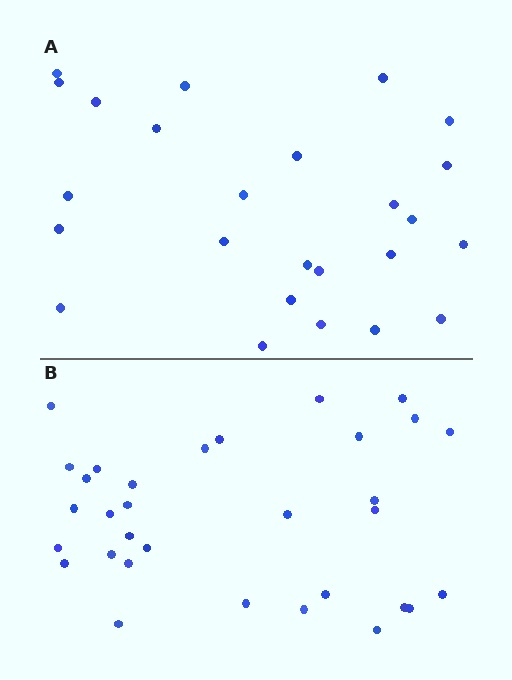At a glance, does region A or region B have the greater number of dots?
Region B (the bottom region) has more dots.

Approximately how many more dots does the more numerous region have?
Region B has roughly 8 or so more dots than region A.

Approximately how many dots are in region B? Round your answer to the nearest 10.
About 30 dots. (The exact count is 32, which rounds to 30.)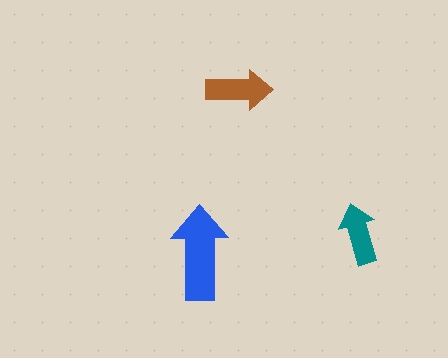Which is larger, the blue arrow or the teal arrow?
The blue one.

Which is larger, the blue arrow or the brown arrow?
The blue one.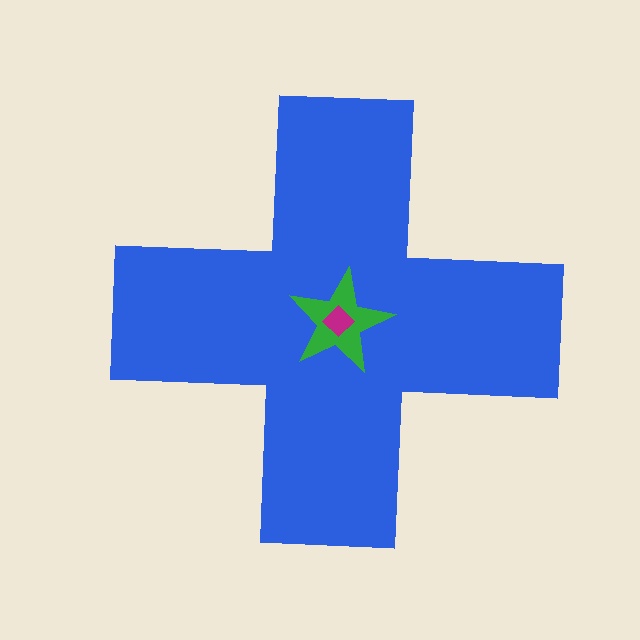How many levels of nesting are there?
3.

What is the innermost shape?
The magenta diamond.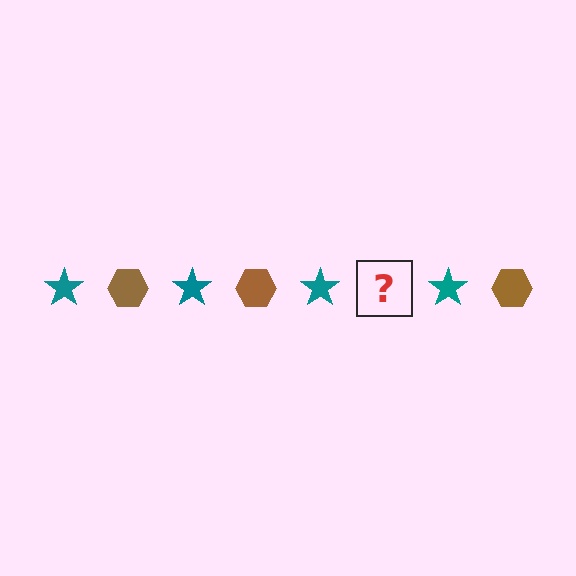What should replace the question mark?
The question mark should be replaced with a brown hexagon.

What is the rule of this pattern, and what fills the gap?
The rule is that the pattern alternates between teal star and brown hexagon. The gap should be filled with a brown hexagon.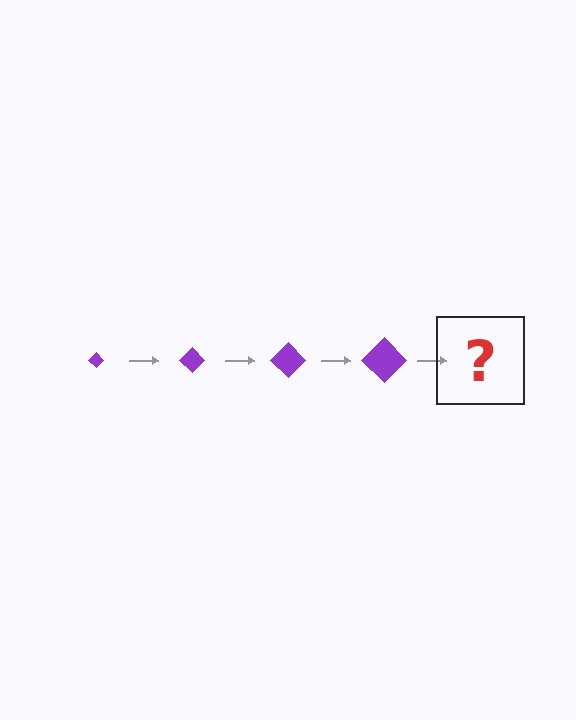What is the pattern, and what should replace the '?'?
The pattern is that the diamond gets progressively larger each step. The '?' should be a purple diamond, larger than the previous one.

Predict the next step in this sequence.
The next step is a purple diamond, larger than the previous one.